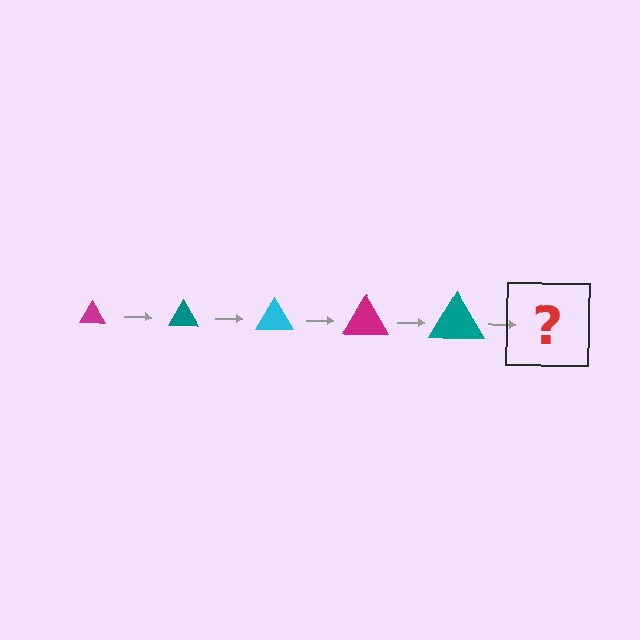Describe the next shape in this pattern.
It should be a cyan triangle, larger than the previous one.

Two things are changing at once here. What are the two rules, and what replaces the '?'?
The two rules are that the triangle grows larger each step and the color cycles through magenta, teal, and cyan. The '?' should be a cyan triangle, larger than the previous one.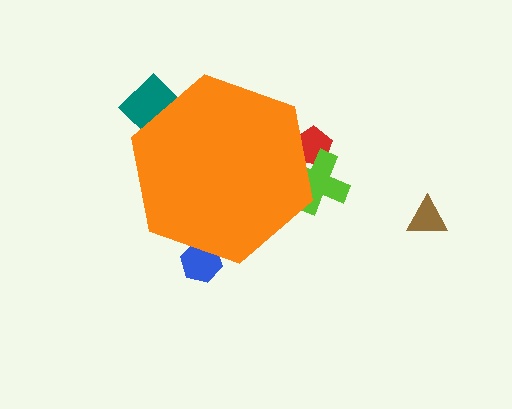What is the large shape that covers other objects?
An orange hexagon.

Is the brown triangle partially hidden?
No, the brown triangle is fully visible.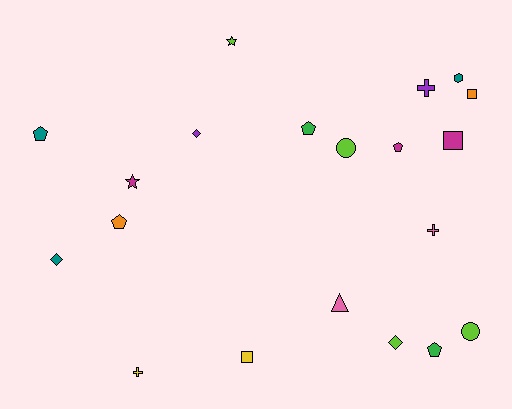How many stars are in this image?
There are 2 stars.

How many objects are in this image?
There are 20 objects.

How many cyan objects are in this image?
There are no cyan objects.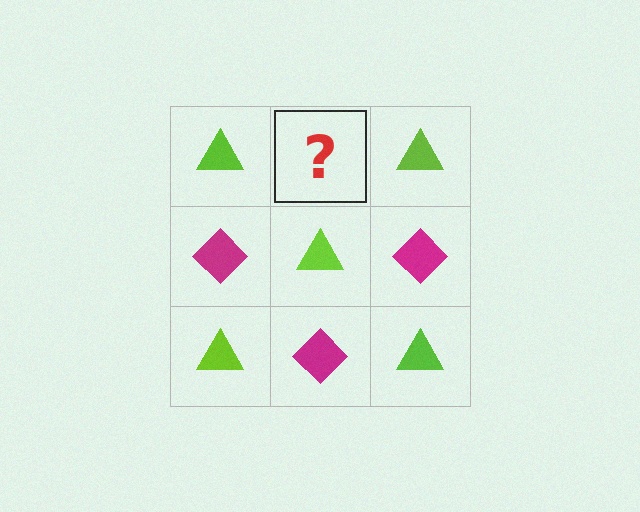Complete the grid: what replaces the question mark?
The question mark should be replaced with a magenta diamond.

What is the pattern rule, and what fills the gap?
The rule is that it alternates lime triangle and magenta diamond in a checkerboard pattern. The gap should be filled with a magenta diamond.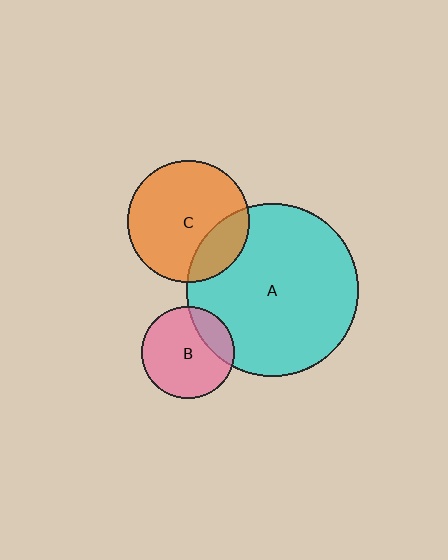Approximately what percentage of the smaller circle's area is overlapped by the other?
Approximately 20%.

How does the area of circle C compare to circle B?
Approximately 1.7 times.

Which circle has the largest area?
Circle A (cyan).